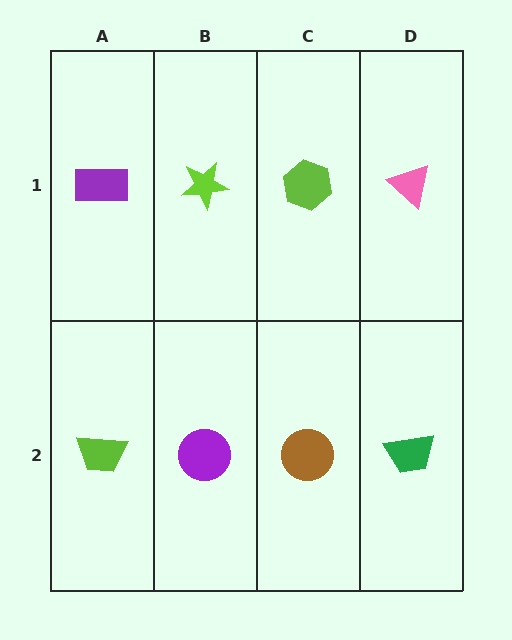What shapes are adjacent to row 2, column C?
A lime hexagon (row 1, column C), a purple circle (row 2, column B), a green trapezoid (row 2, column D).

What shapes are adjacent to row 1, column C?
A brown circle (row 2, column C), a lime star (row 1, column B), a pink triangle (row 1, column D).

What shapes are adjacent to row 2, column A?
A purple rectangle (row 1, column A), a purple circle (row 2, column B).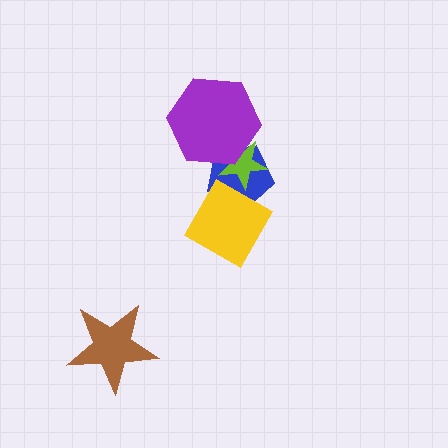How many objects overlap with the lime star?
3 objects overlap with the lime star.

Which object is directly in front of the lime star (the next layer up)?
The yellow diamond is directly in front of the lime star.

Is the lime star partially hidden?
Yes, it is partially covered by another shape.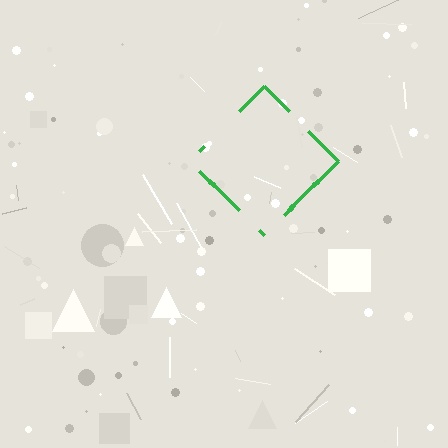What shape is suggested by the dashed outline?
The dashed outline suggests a diamond.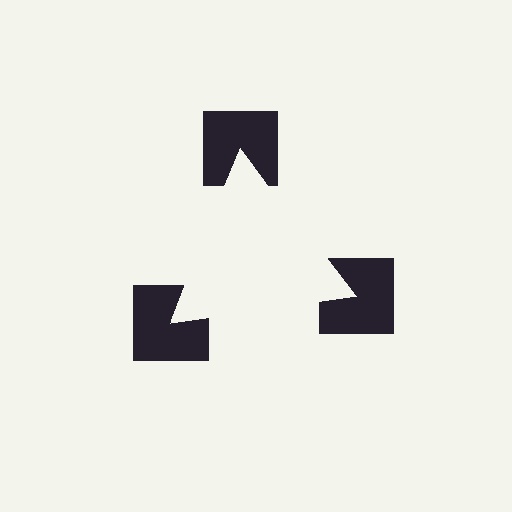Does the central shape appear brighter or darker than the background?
It typically appears slightly brighter than the background, even though no actual brightness change is drawn.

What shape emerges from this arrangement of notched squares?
An illusory triangle — its edges are inferred from the aligned wedge cuts in the notched squares, not physically drawn.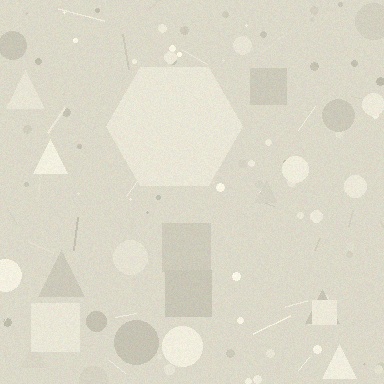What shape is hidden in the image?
A hexagon is hidden in the image.